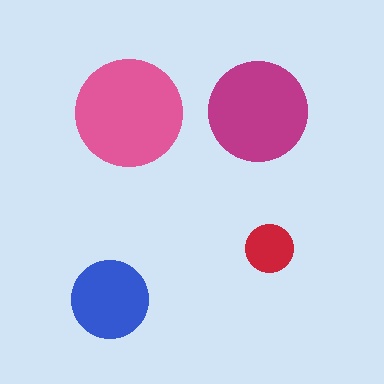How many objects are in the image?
There are 4 objects in the image.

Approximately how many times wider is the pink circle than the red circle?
About 2 times wider.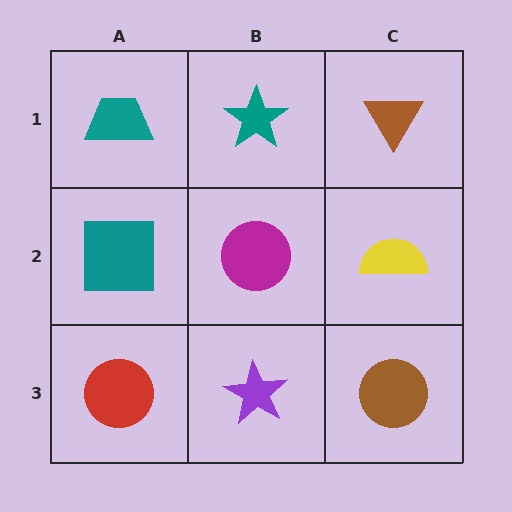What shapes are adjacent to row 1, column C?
A yellow semicircle (row 2, column C), a teal star (row 1, column B).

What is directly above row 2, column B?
A teal star.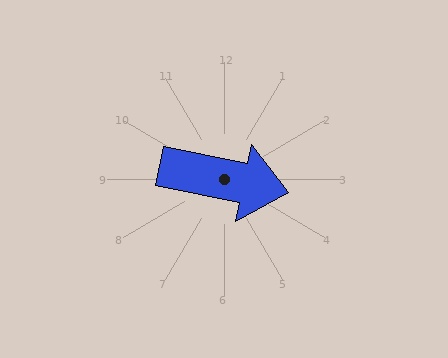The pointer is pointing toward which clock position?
Roughly 3 o'clock.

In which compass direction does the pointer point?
East.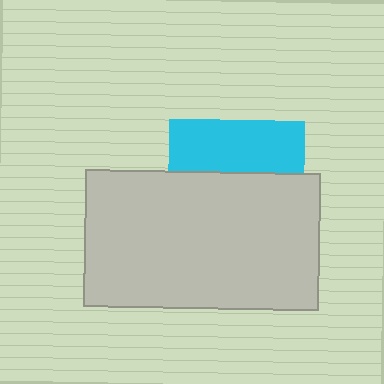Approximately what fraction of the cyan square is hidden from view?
Roughly 62% of the cyan square is hidden behind the light gray rectangle.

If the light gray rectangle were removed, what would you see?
You would see the complete cyan square.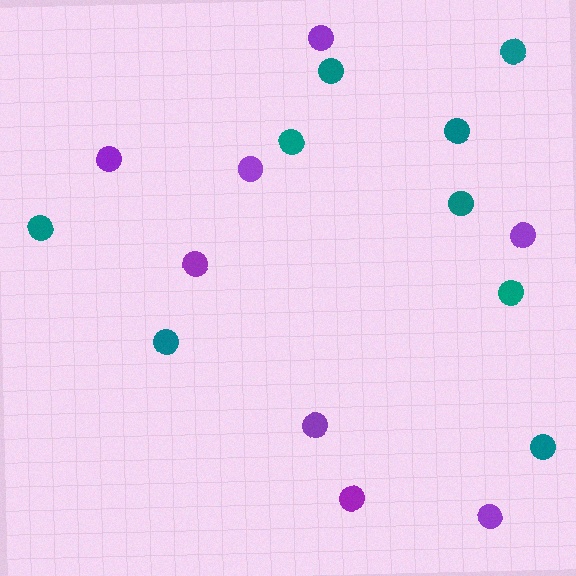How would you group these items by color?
There are 2 groups: one group of teal circles (9) and one group of purple circles (8).